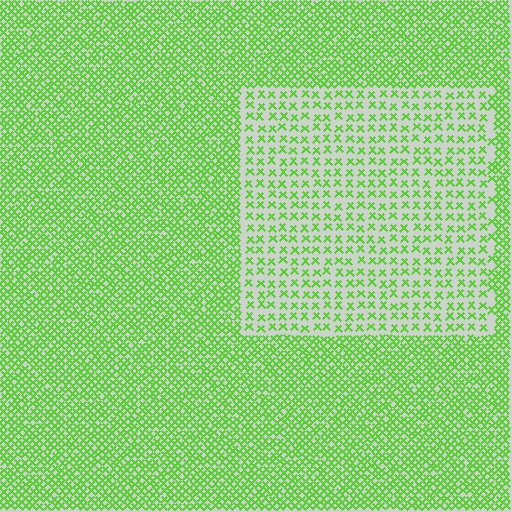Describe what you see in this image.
The image contains small lime elements arranged at two different densities. A rectangle-shaped region is visible where the elements are less densely packed than the surrounding area.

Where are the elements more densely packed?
The elements are more densely packed outside the rectangle boundary.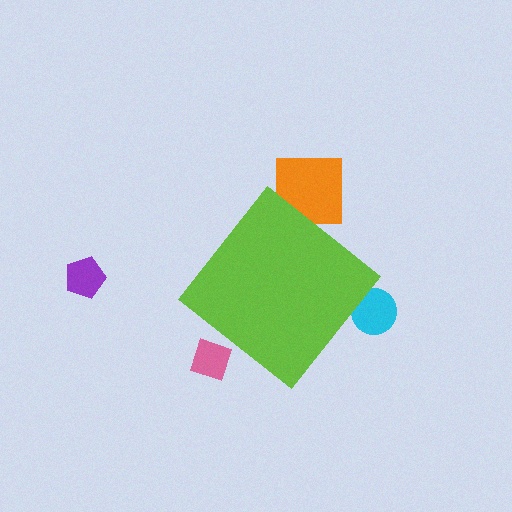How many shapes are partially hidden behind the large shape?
3 shapes are partially hidden.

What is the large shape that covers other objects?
A lime diamond.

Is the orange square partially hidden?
Yes, the orange square is partially hidden behind the lime diamond.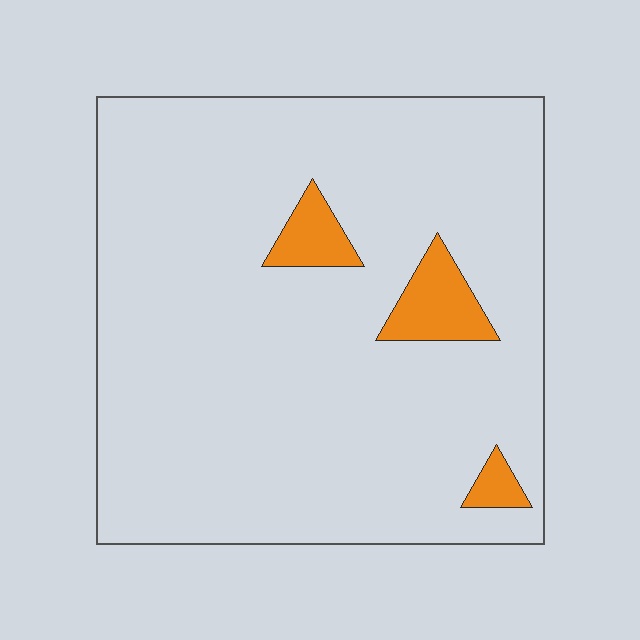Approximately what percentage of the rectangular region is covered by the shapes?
Approximately 5%.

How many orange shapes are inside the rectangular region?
3.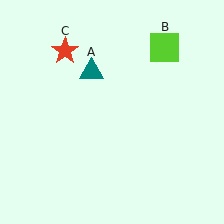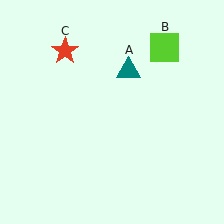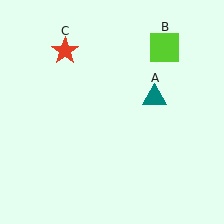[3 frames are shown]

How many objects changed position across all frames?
1 object changed position: teal triangle (object A).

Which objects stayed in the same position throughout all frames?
Lime square (object B) and red star (object C) remained stationary.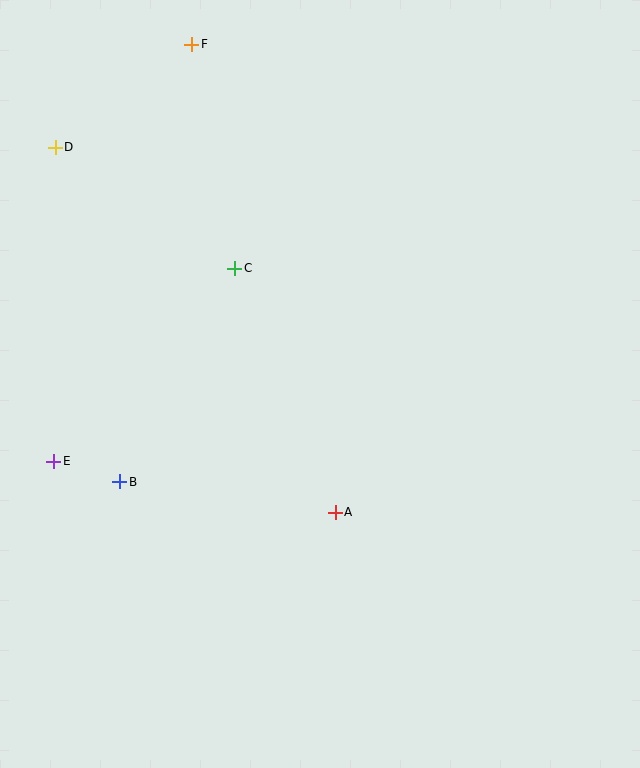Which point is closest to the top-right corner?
Point F is closest to the top-right corner.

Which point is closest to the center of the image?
Point A at (335, 512) is closest to the center.